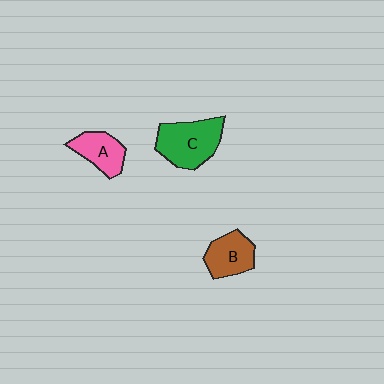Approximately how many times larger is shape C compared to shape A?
Approximately 1.5 times.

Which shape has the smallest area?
Shape A (pink).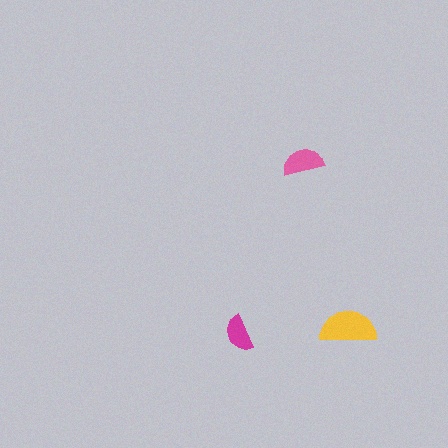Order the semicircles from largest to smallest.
the yellow one, the pink one, the magenta one.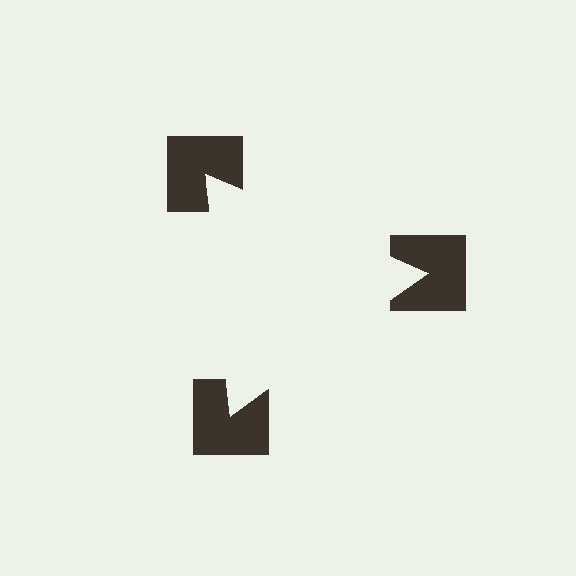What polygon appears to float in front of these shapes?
An illusory triangle — its edges are inferred from the aligned wedge cuts in the notched squares, not physically drawn.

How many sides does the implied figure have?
3 sides.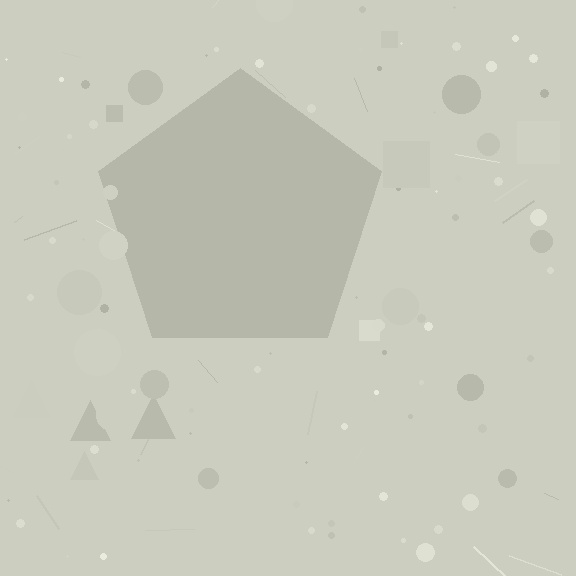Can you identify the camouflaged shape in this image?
The camouflaged shape is a pentagon.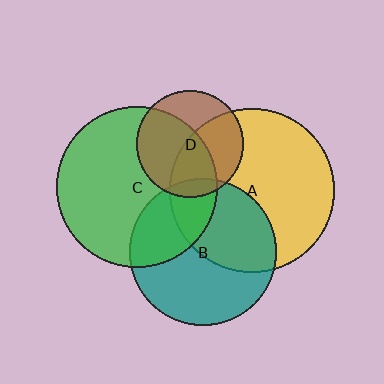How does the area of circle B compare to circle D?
Approximately 1.9 times.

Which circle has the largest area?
Circle A (yellow).